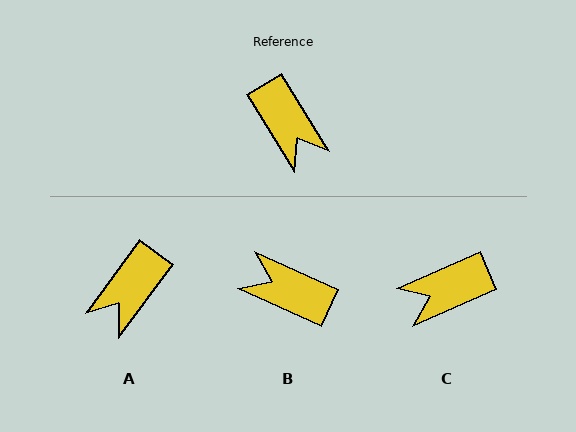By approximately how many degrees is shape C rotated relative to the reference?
Approximately 98 degrees clockwise.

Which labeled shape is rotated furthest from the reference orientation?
B, about 146 degrees away.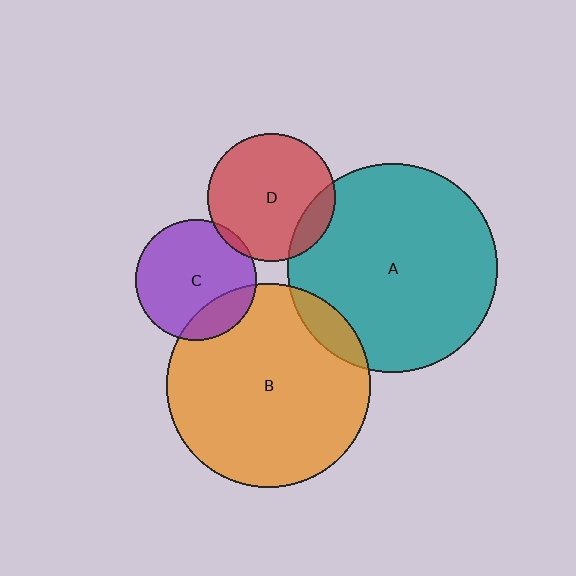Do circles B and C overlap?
Yes.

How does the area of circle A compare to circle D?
Approximately 2.7 times.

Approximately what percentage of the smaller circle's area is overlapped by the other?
Approximately 20%.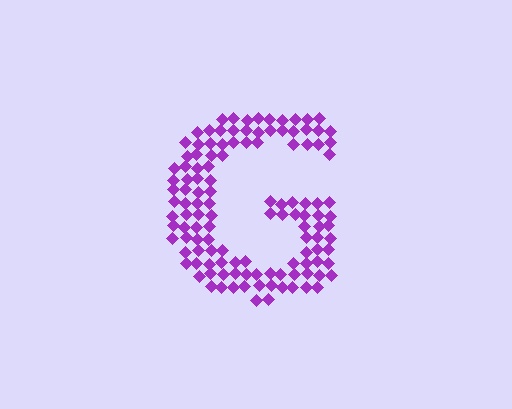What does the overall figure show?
The overall figure shows the letter G.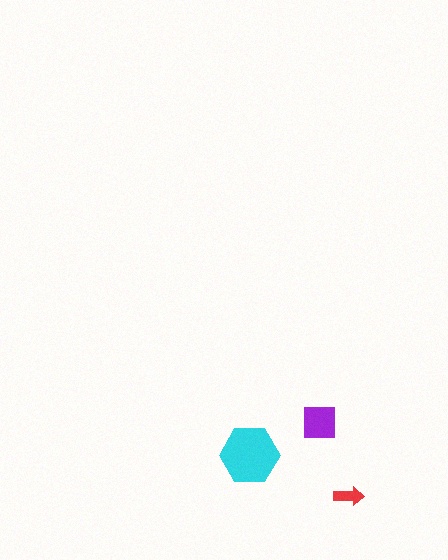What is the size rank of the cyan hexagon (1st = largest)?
1st.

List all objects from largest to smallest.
The cyan hexagon, the purple square, the red arrow.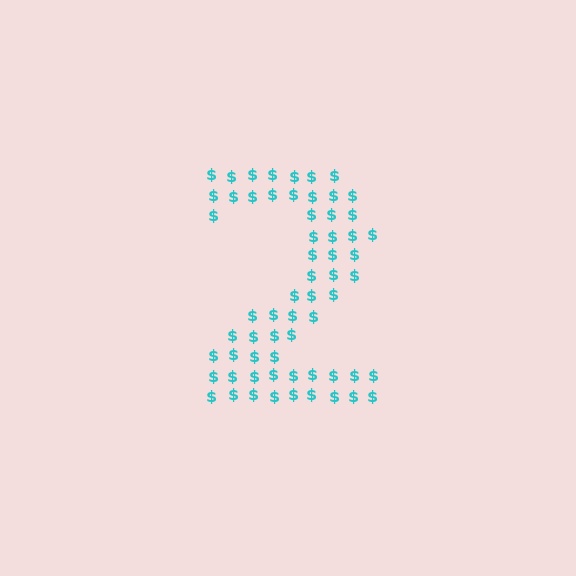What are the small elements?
The small elements are dollar signs.